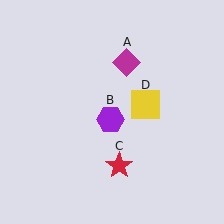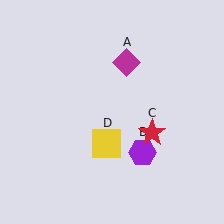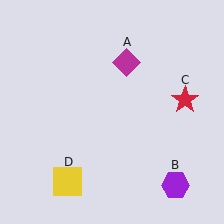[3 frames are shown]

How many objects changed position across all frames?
3 objects changed position: purple hexagon (object B), red star (object C), yellow square (object D).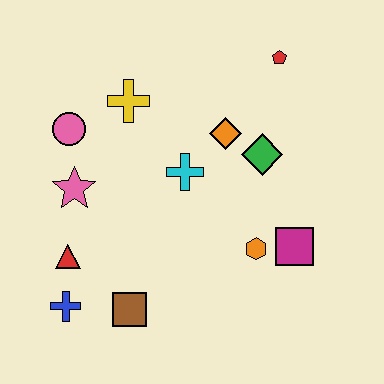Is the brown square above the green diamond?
No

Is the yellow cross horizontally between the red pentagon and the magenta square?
No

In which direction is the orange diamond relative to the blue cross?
The orange diamond is above the blue cross.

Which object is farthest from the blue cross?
The red pentagon is farthest from the blue cross.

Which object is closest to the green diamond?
The orange diamond is closest to the green diamond.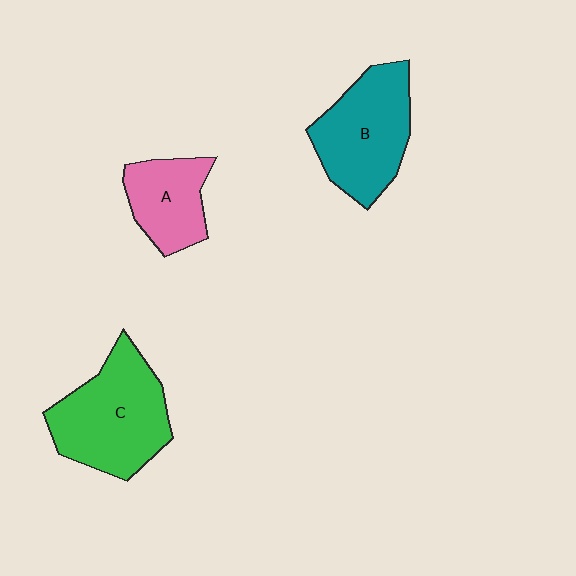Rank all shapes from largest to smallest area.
From largest to smallest: C (green), B (teal), A (pink).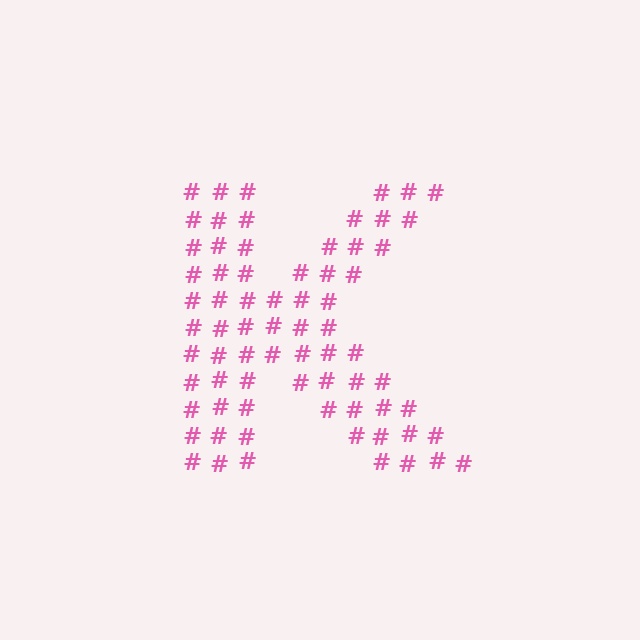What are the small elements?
The small elements are hash symbols.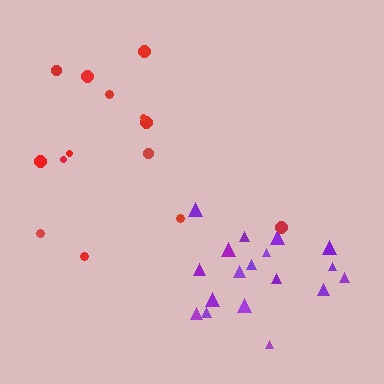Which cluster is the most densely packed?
Purple.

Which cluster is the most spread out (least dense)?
Red.